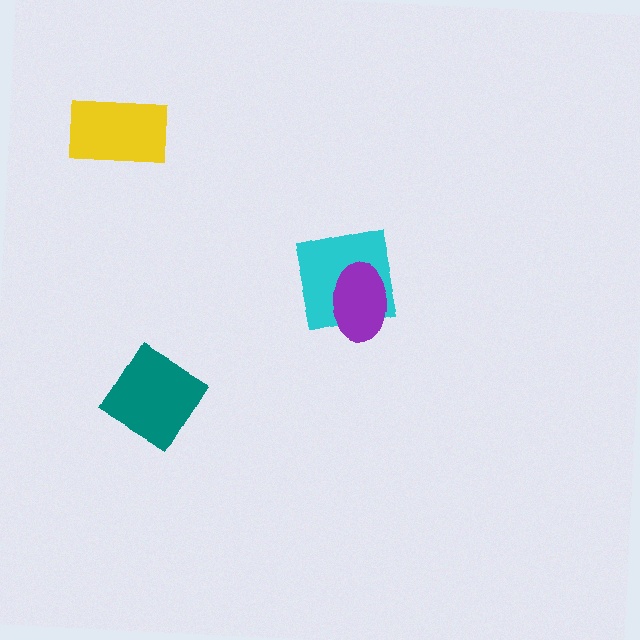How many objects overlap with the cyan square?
1 object overlaps with the cyan square.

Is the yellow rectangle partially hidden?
No, no other shape covers it.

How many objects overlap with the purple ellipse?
1 object overlaps with the purple ellipse.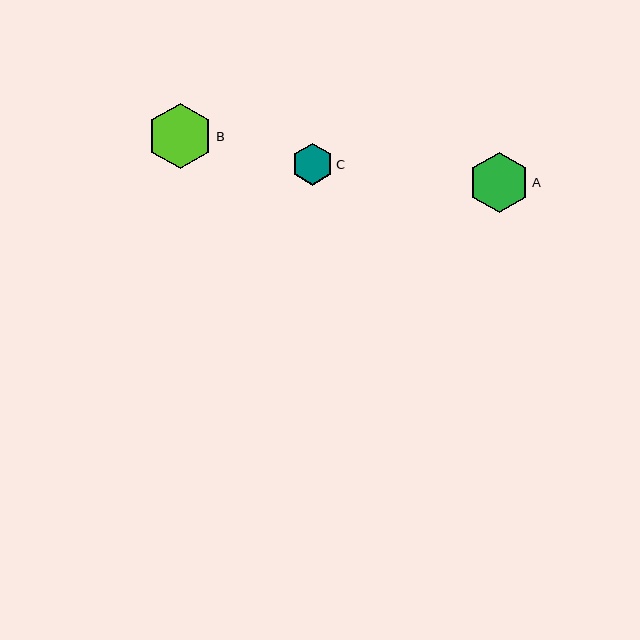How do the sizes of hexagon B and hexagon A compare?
Hexagon B and hexagon A are approximately the same size.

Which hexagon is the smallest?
Hexagon C is the smallest with a size of approximately 42 pixels.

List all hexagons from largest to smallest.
From largest to smallest: B, A, C.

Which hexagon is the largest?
Hexagon B is the largest with a size of approximately 66 pixels.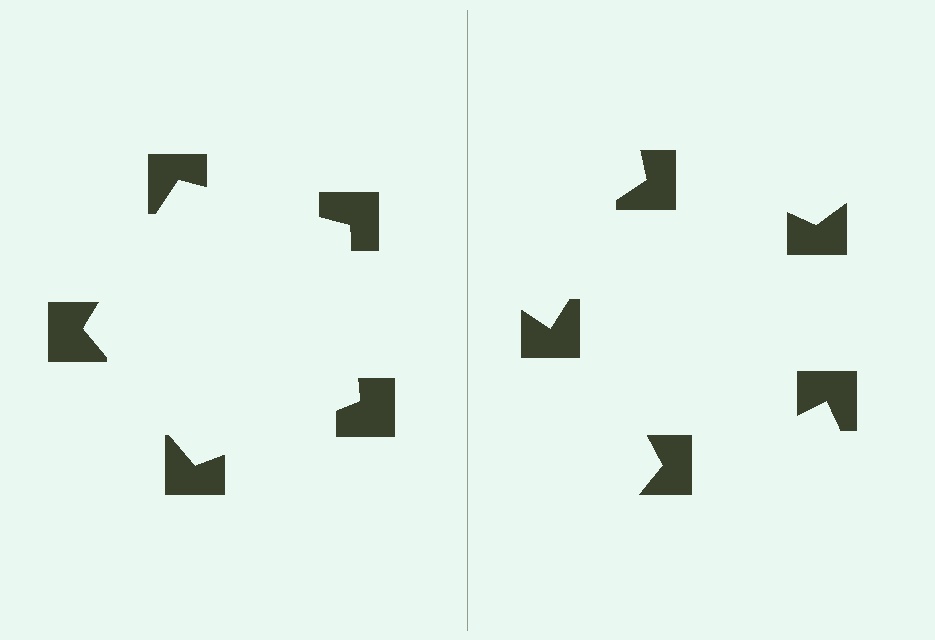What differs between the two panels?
The notched squares are positioned identically on both sides; only the wedge orientations differ. On the left they align to a pentagon; on the right they are misaligned.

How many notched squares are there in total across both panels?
10 — 5 on each side.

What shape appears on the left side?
An illusory pentagon.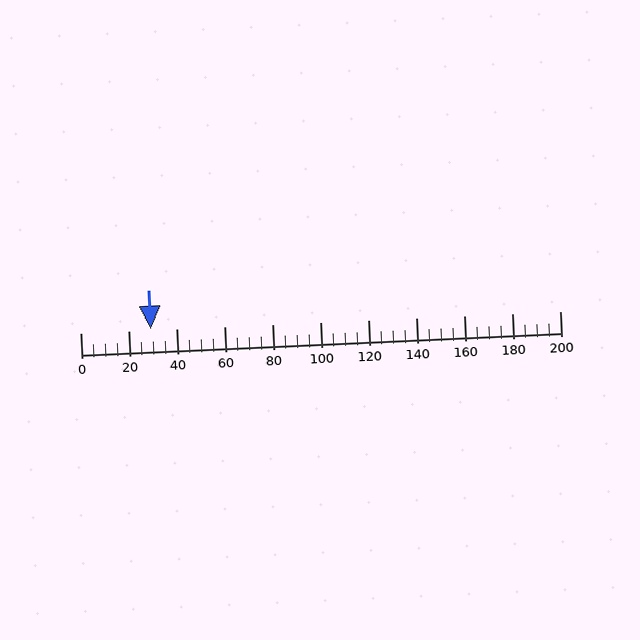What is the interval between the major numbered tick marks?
The major tick marks are spaced 20 units apart.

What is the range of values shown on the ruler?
The ruler shows values from 0 to 200.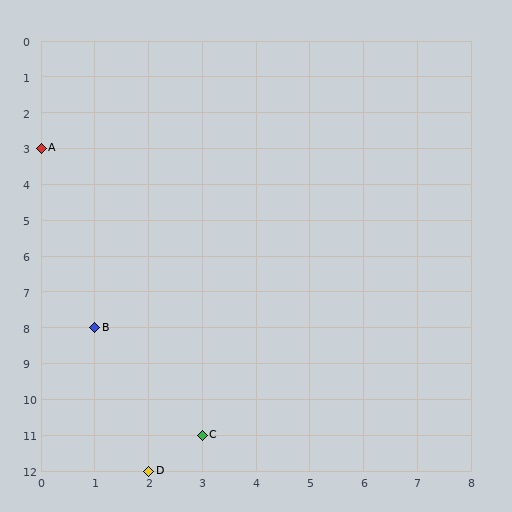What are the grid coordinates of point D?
Point D is at grid coordinates (2, 12).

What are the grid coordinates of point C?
Point C is at grid coordinates (3, 11).